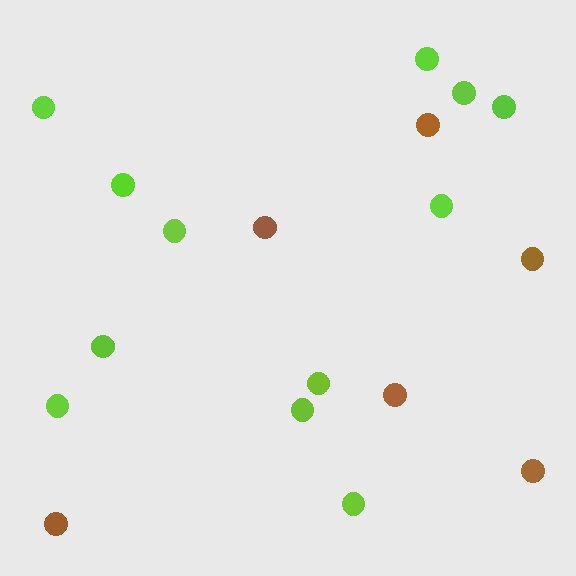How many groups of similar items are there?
There are 2 groups: one group of lime circles (12) and one group of brown circles (6).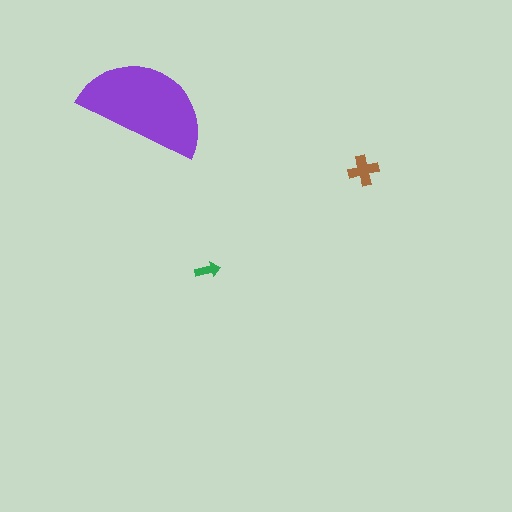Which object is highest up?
The purple semicircle is topmost.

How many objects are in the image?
There are 3 objects in the image.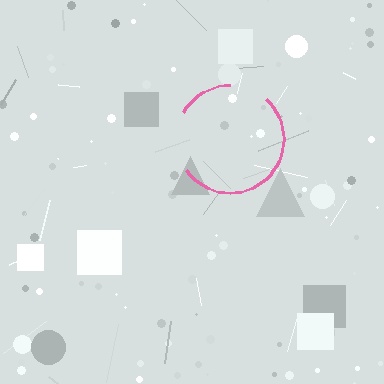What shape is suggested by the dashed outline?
The dashed outline suggests a circle.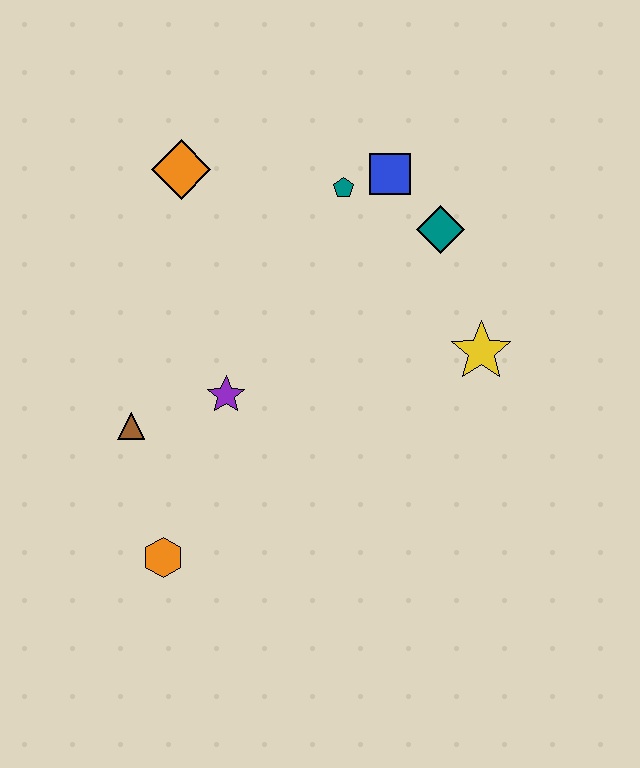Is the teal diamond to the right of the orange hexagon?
Yes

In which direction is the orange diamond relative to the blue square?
The orange diamond is to the left of the blue square.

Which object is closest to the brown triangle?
The purple star is closest to the brown triangle.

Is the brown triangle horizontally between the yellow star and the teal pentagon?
No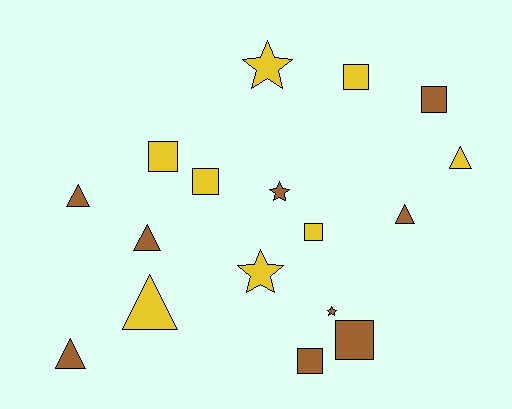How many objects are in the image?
There are 17 objects.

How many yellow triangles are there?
There are 2 yellow triangles.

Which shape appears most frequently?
Square, with 7 objects.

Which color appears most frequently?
Brown, with 9 objects.